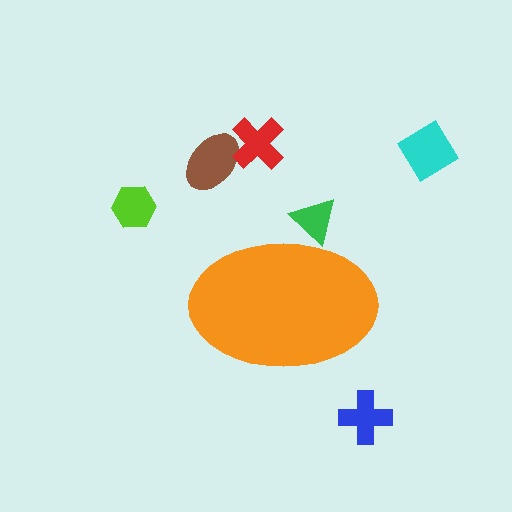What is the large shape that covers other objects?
An orange ellipse.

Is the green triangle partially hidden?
Yes, the green triangle is partially hidden behind the orange ellipse.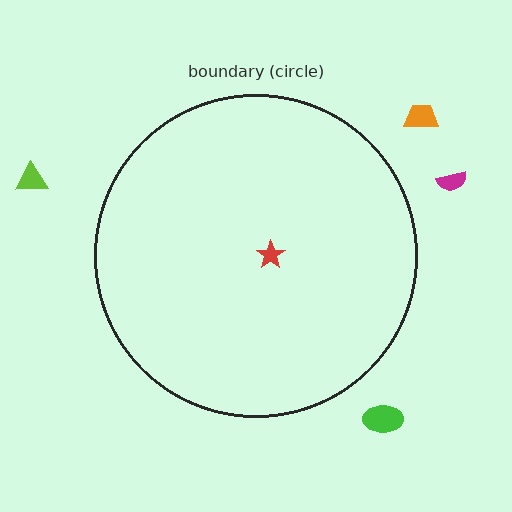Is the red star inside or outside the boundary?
Inside.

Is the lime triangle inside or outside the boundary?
Outside.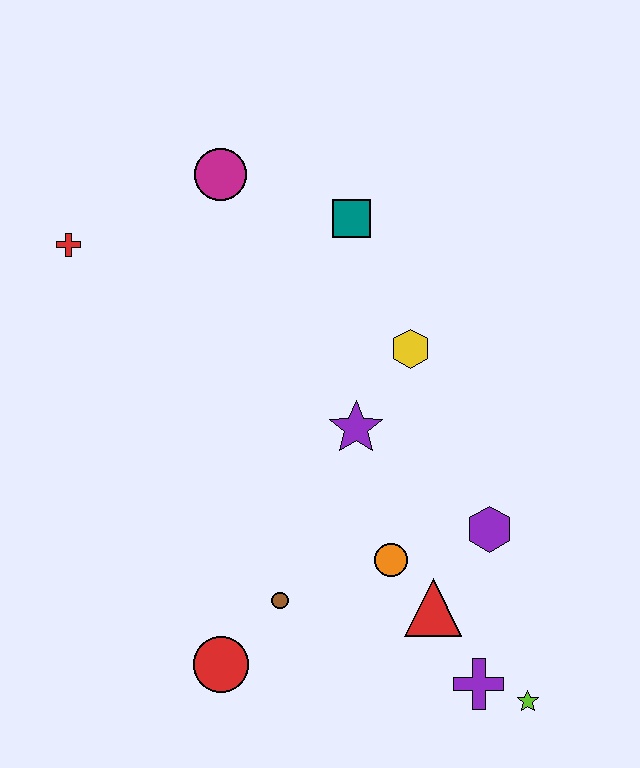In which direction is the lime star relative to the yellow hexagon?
The lime star is below the yellow hexagon.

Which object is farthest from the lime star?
The red cross is farthest from the lime star.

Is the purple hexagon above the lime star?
Yes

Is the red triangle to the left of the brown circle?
No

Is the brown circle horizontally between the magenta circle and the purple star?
Yes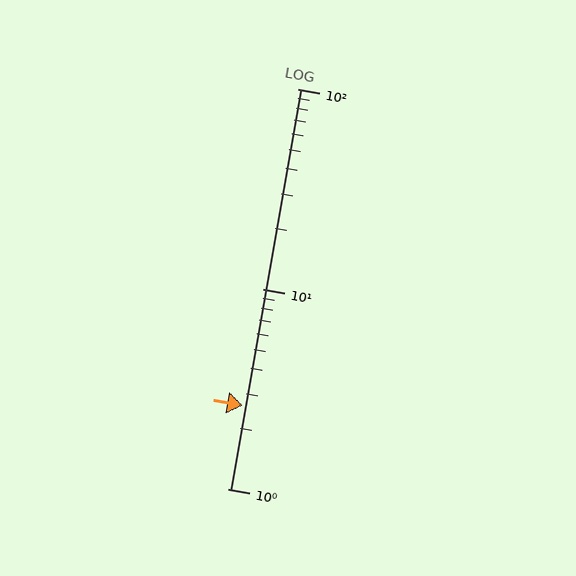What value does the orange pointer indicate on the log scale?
The pointer indicates approximately 2.6.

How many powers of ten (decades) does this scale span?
The scale spans 2 decades, from 1 to 100.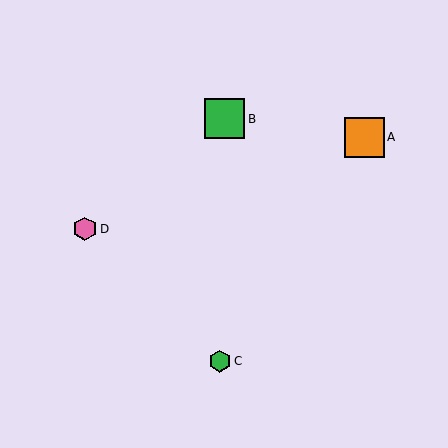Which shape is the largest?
The green square (labeled B) is the largest.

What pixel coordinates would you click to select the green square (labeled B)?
Click at (225, 119) to select the green square B.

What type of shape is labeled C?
Shape C is a green hexagon.